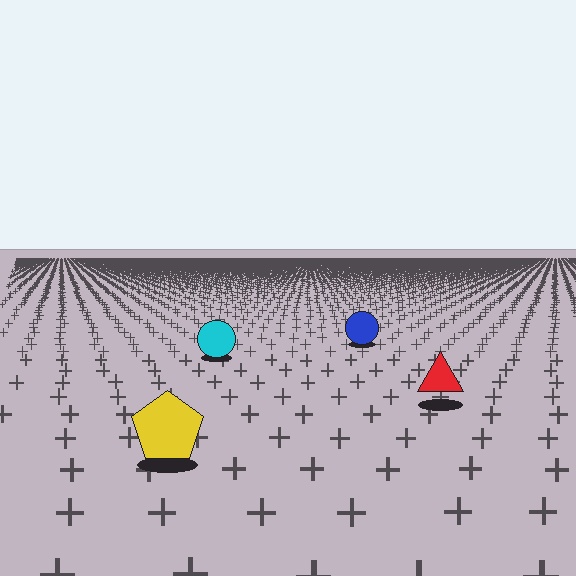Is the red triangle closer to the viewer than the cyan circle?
Yes. The red triangle is closer — you can tell from the texture gradient: the ground texture is coarser near it.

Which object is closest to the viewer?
The yellow pentagon is closest. The texture marks near it are larger and more spread out.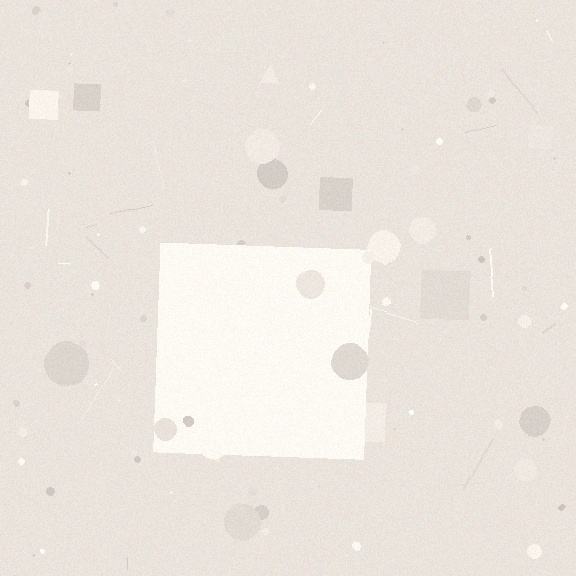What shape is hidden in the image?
A square is hidden in the image.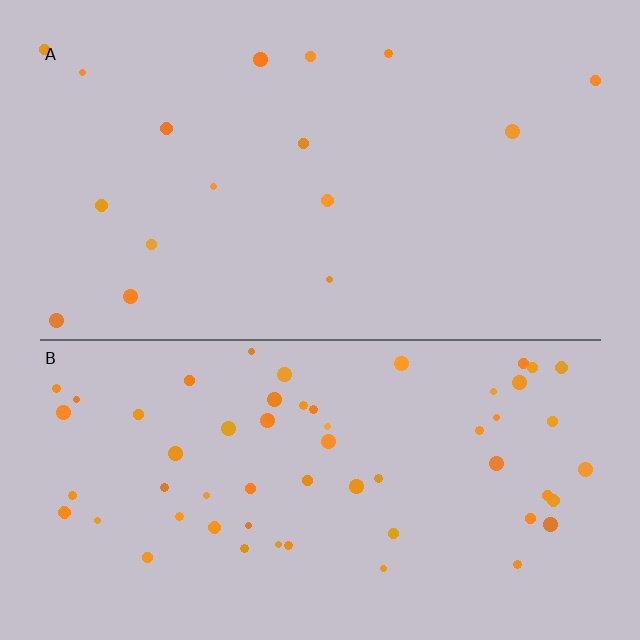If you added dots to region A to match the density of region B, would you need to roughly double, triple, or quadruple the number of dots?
Approximately quadruple.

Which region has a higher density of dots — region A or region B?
B (the bottom).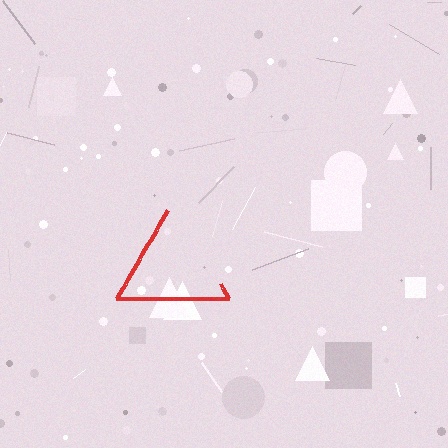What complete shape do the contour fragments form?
The contour fragments form a triangle.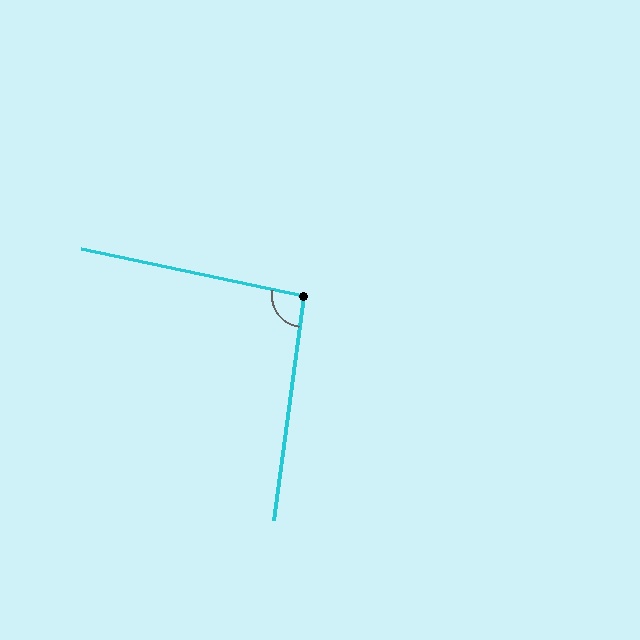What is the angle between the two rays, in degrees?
Approximately 94 degrees.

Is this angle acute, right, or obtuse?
It is approximately a right angle.